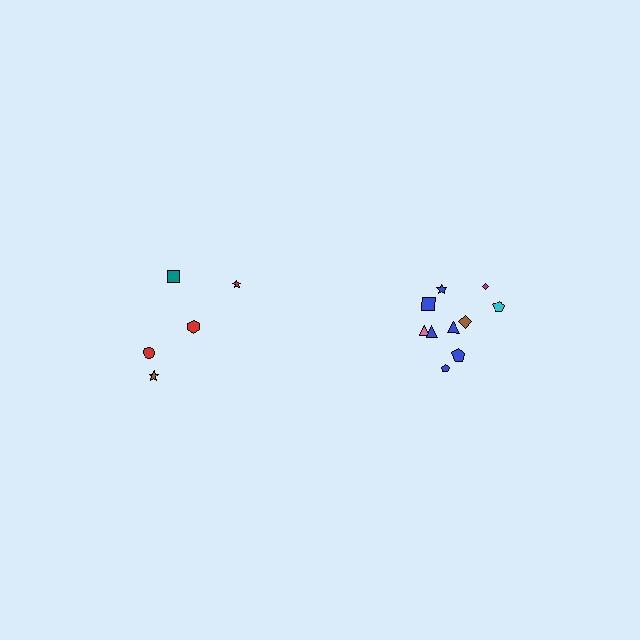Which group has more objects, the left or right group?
The right group.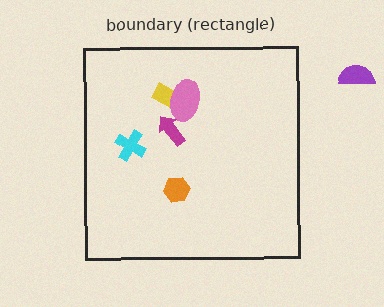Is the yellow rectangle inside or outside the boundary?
Inside.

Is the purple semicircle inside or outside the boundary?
Outside.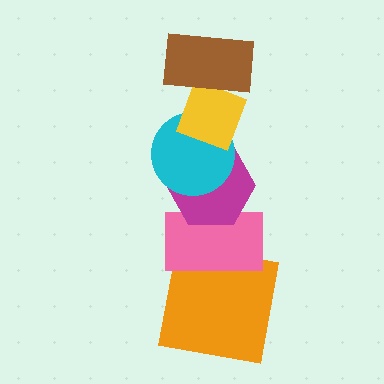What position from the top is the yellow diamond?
The yellow diamond is 2nd from the top.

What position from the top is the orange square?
The orange square is 6th from the top.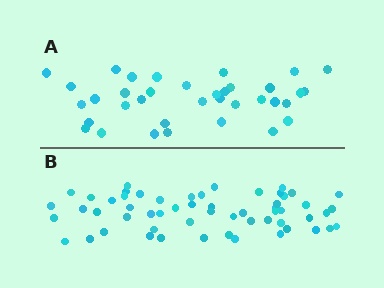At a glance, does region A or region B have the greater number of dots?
Region B (the bottom region) has more dots.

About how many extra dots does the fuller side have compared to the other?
Region B has approximately 20 more dots than region A.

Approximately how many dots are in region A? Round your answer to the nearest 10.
About 40 dots. (The exact count is 36, which rounds to 40.)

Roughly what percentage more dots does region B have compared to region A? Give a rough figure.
About 60% more.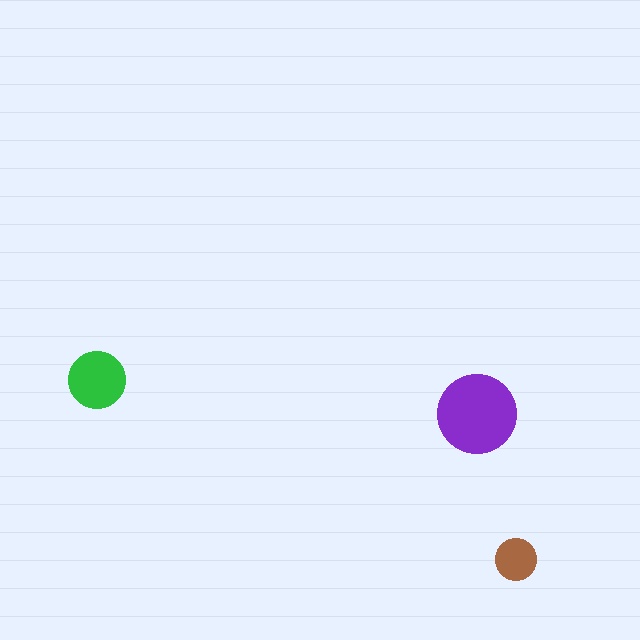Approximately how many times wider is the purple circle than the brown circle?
About 2 times wider.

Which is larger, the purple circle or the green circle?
The purple one.